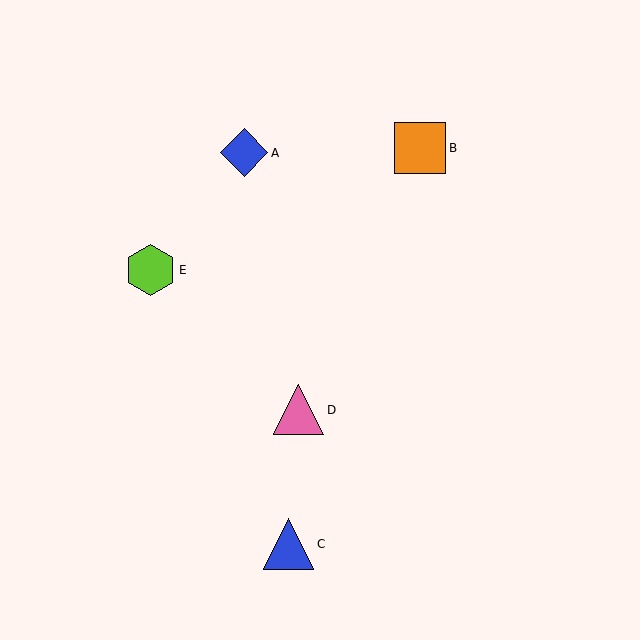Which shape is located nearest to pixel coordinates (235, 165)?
The blue diamond (labeled A) at (244, 153) is nearest to that location.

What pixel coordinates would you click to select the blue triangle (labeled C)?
Click at (289, 544) to select the blue triangle C.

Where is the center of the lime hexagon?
The center of the lime hexagon is at (150, 270).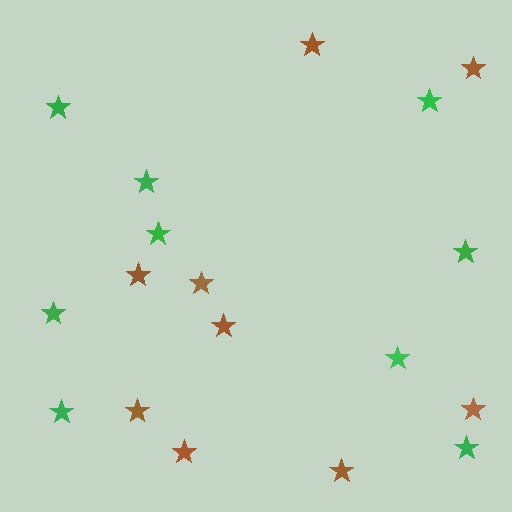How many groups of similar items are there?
There are 2 groups: one group of brown stars (9) and one group of green stars (9).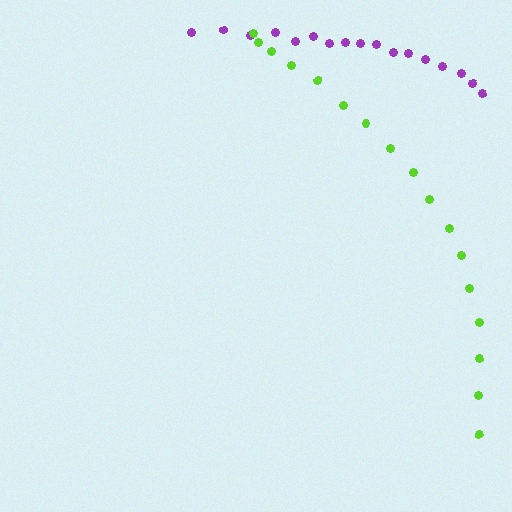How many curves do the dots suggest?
There are 2 distinct paths.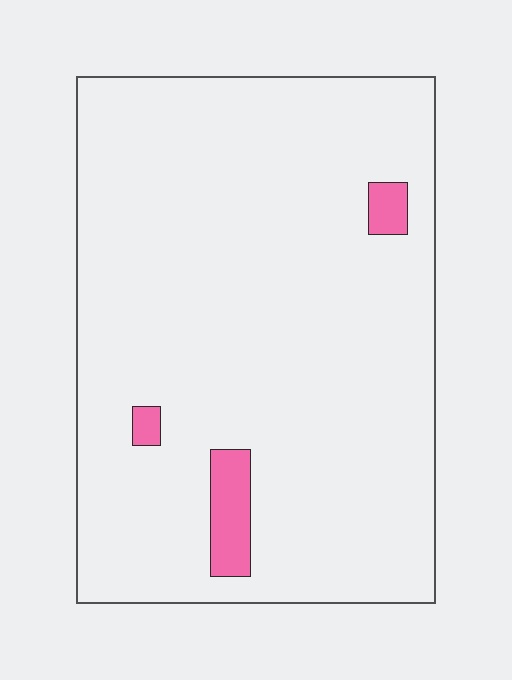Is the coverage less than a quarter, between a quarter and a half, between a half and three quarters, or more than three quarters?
Less than a quarter.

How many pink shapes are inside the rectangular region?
3.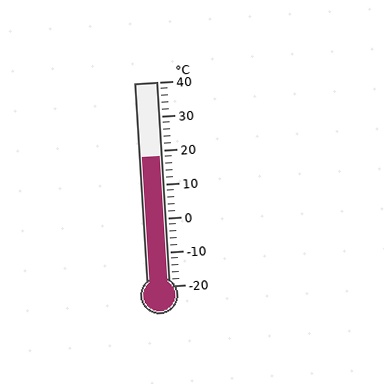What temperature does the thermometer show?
The thermometer shows approximately 18°C.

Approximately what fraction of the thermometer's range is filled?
The thermometer is filled to approximately 65% of its range.